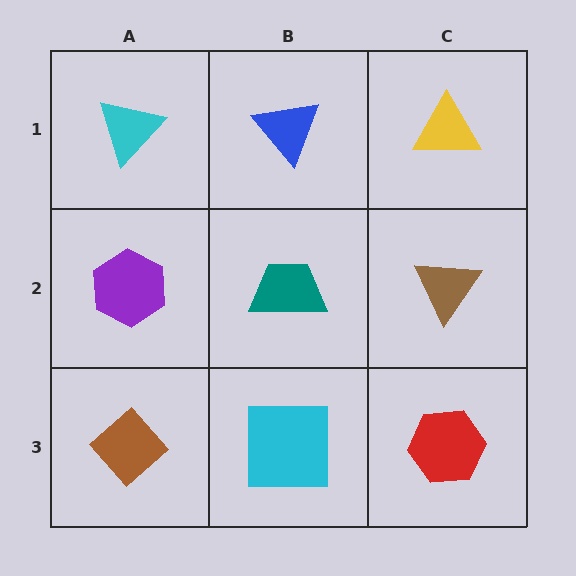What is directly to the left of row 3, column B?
A brown diamond.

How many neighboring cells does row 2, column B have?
4.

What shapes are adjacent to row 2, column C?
A yellow triangle (row 1, column C), a red hexagon (row 3, column C), a teal trapezoid (row 2, column B).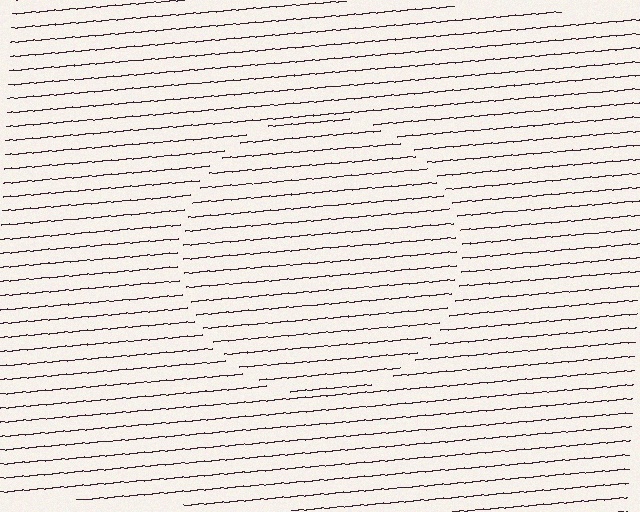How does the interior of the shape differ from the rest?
The interior of the shape contains the same grating, shifted by half a period — the contour is defined by the phase discontinuity where line-ends from the inner and outer gratings abut.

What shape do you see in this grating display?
An illusory circle. The interior of the shape contains the same grating, shifted by half a period — the contour is defined by the phase discontinuity where line-ends from the inner and outer gratings abut.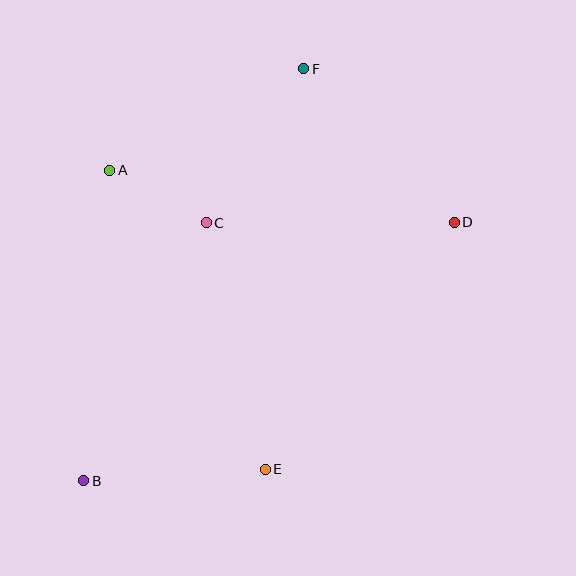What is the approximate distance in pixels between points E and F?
The distance between E and F is approximately 402 pixels.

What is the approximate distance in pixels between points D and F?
The distance between D and F is approximately 215 pixels.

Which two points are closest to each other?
Points A and C are closest to each other.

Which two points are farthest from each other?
Points B and F are farthest from each other.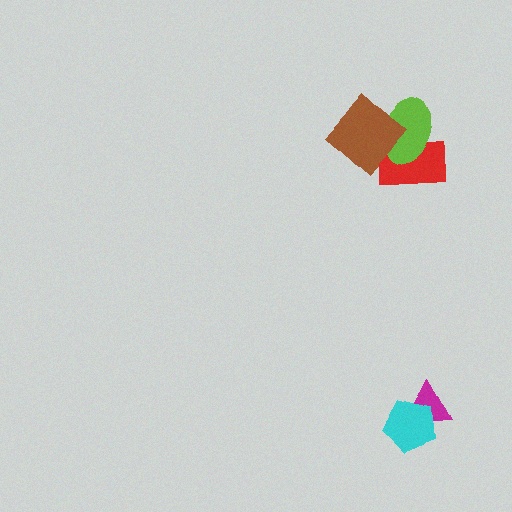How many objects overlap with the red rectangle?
2 objects overlap with the red rectangle.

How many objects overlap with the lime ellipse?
2 objects overlap with the lime ellipse.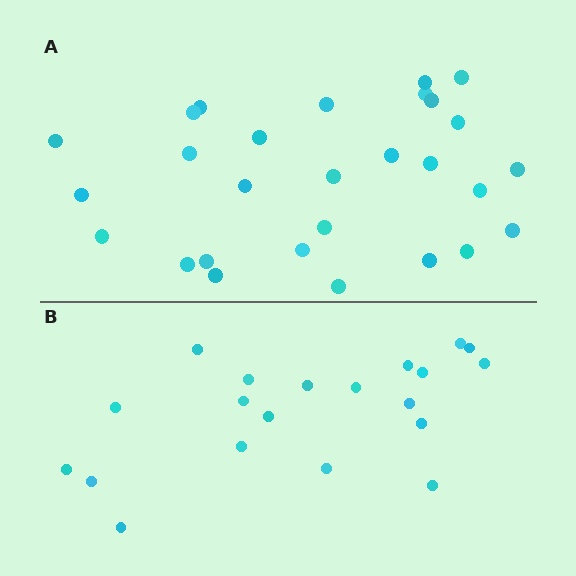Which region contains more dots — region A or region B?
Region A (the top region) has more dots.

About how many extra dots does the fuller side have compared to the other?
Region A has roughly 8 or so more dots than region B.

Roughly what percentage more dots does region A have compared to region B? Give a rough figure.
About 40% more.